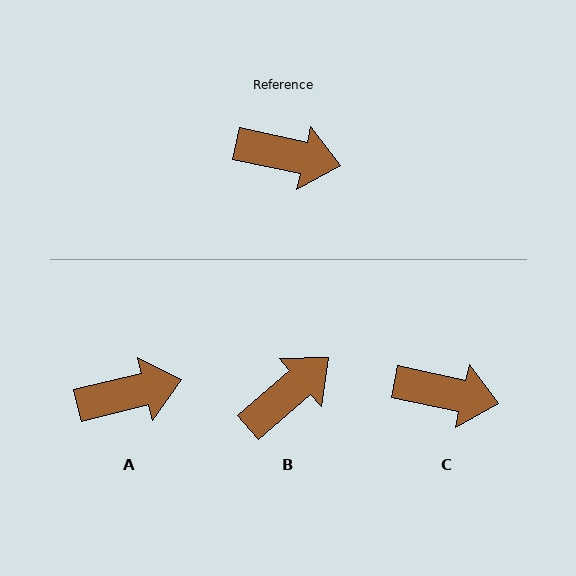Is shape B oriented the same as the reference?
No, it is off by about 53 degrees.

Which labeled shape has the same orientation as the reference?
C.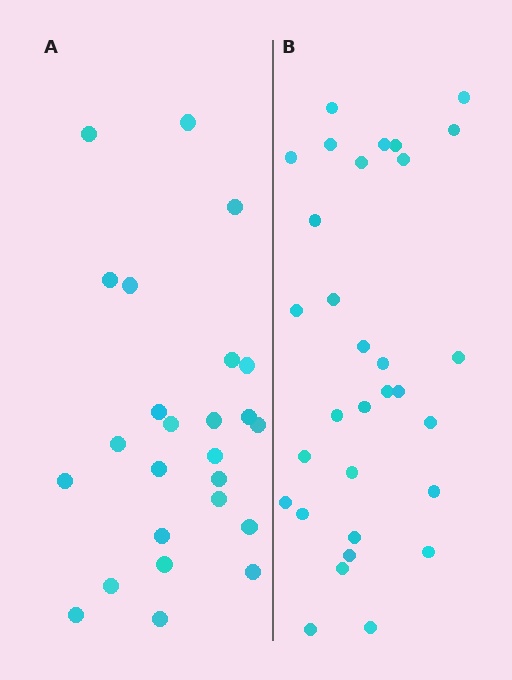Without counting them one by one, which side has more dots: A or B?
Region B (the right region) has more dots.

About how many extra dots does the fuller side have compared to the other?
Region B has about 6 more dots than region A.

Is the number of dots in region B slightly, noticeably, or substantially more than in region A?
Region B has only slightly more — the two regions are fairly close. The ratio is roughly 1.2 to 1.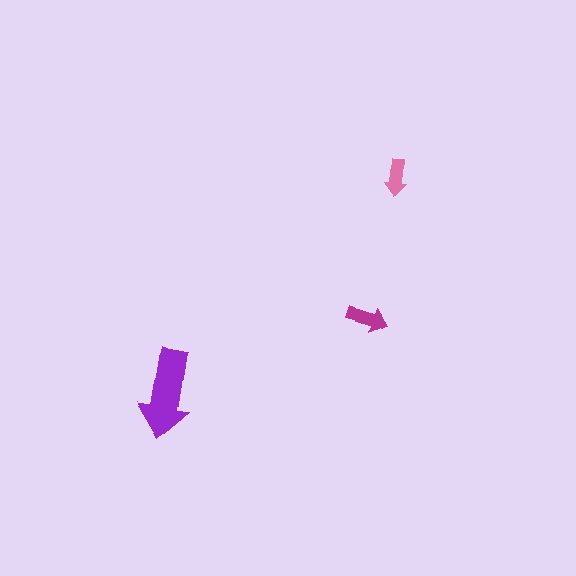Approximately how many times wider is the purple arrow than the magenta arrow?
About 2 times wider.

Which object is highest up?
The pink arrow is topmost.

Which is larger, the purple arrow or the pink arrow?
The purple one.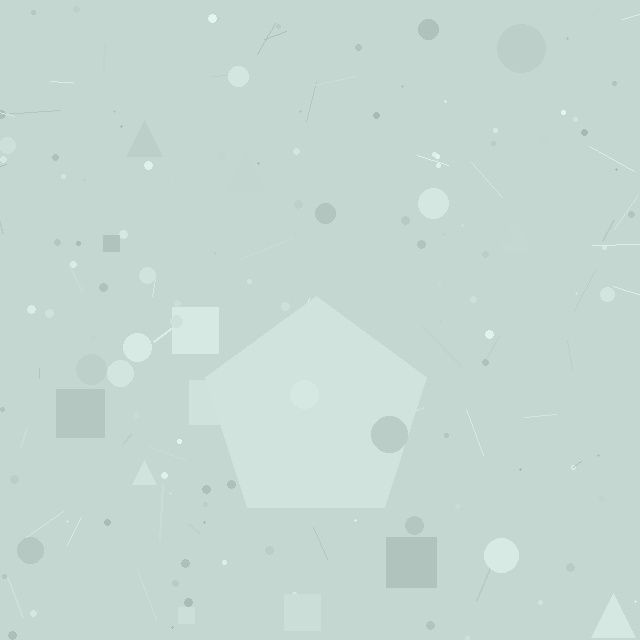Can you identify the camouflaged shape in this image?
The camouflaged shape is a pentagon.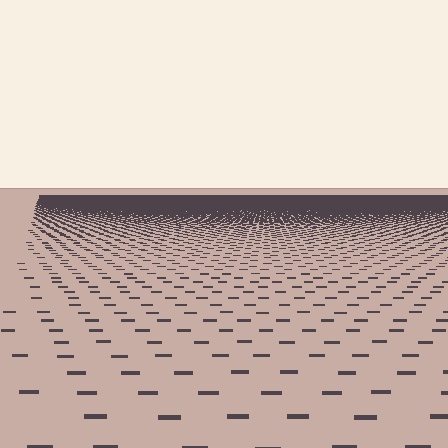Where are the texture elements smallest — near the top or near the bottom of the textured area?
Near the top.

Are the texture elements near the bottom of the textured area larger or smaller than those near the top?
Larger. Near the bottom, elements are closer to the viewer and appear at a bigger on-screen size.